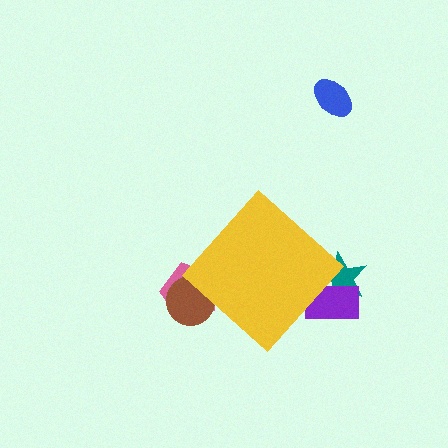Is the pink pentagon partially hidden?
Yes, the pink pentagon is partially hidden behind the yellow diamond.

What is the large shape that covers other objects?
A yellow diamond.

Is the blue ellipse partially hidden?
No, the blue ellipse is fully visible.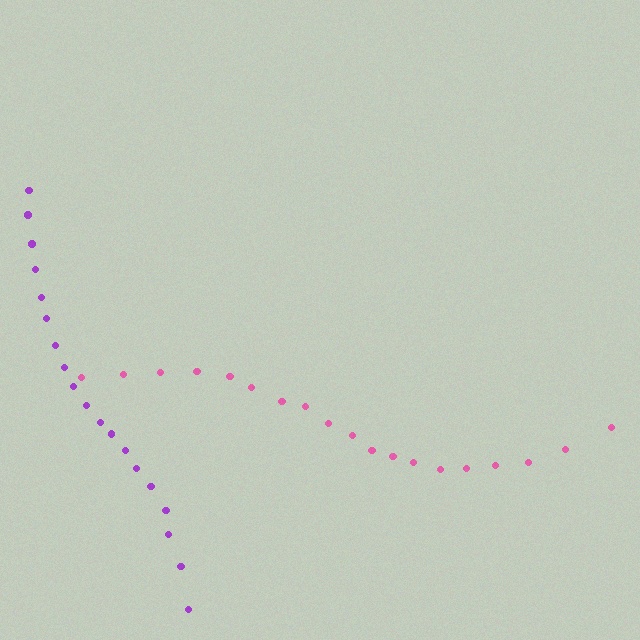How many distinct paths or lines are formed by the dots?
There are 2 distinct paths.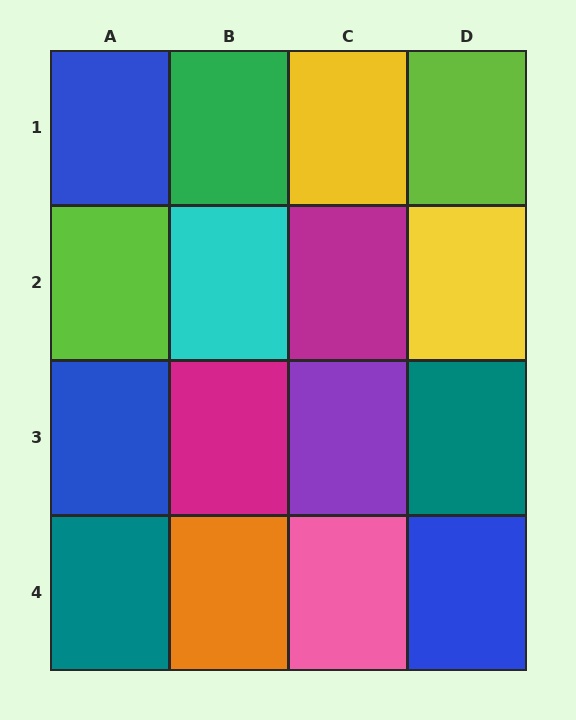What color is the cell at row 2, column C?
Magenta.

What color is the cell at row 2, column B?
Cyan.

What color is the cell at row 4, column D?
Blue.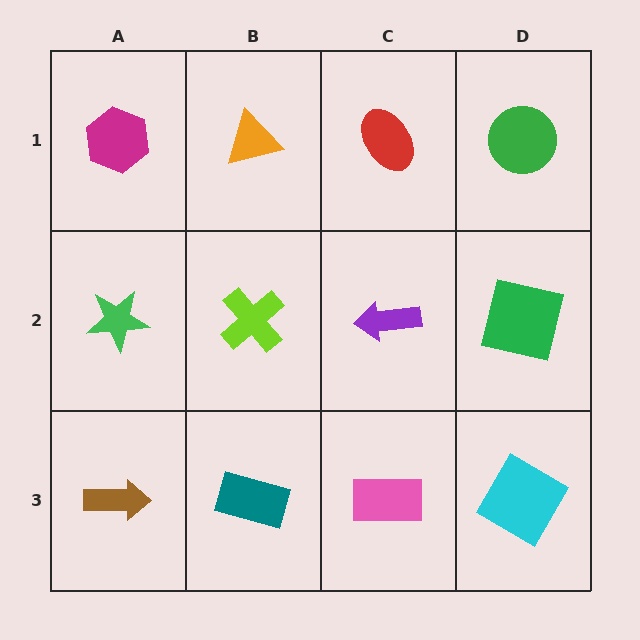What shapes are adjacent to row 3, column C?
A purple arrow (row 2, column C), a teal rectangle (row 3, column B), a cyan diamond (row 3, column D).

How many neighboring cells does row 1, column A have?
2.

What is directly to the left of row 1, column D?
A red ellipse.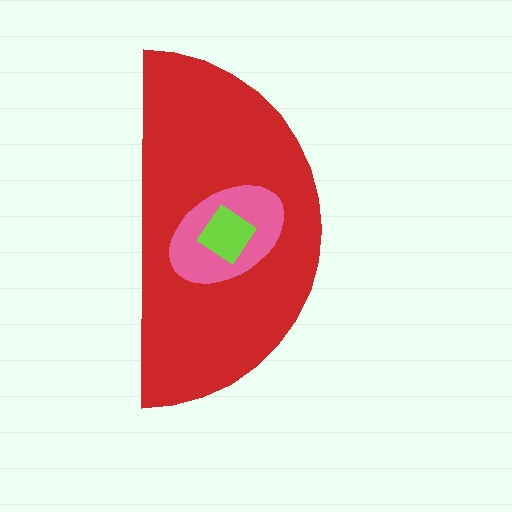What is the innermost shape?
The lime diamond.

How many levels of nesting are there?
3.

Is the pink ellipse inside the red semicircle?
Yes.